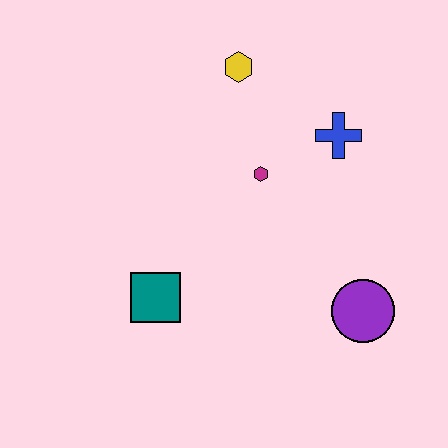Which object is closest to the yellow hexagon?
The magenta hexagon is closest to the yellow hexagon.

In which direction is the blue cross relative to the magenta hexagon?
The blue cross is to the right of the magenta hexagon.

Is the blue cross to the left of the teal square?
No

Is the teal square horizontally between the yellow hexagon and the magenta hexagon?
No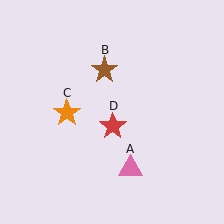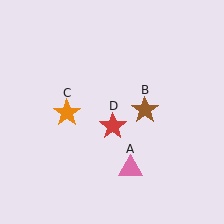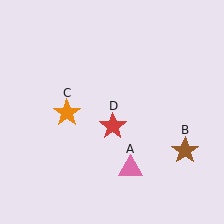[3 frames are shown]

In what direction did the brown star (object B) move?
The brown star (object B) moved down and to the right.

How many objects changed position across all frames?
1 object changed position: brown star (object B).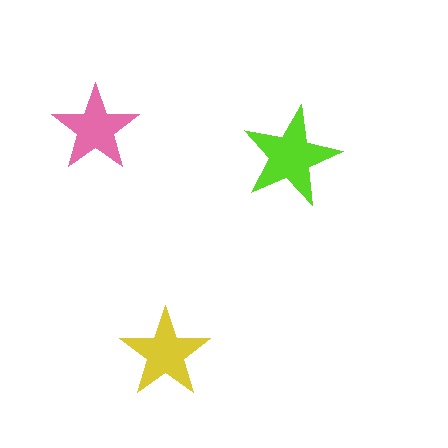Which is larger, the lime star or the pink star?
The lime one.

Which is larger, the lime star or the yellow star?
The lime one.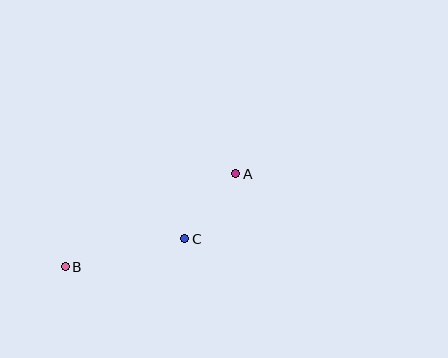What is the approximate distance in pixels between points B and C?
The distance between B and C is approximately 123 pixels.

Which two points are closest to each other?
Points A and C are closest to each other.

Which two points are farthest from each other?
Points A and B are farthest from each other.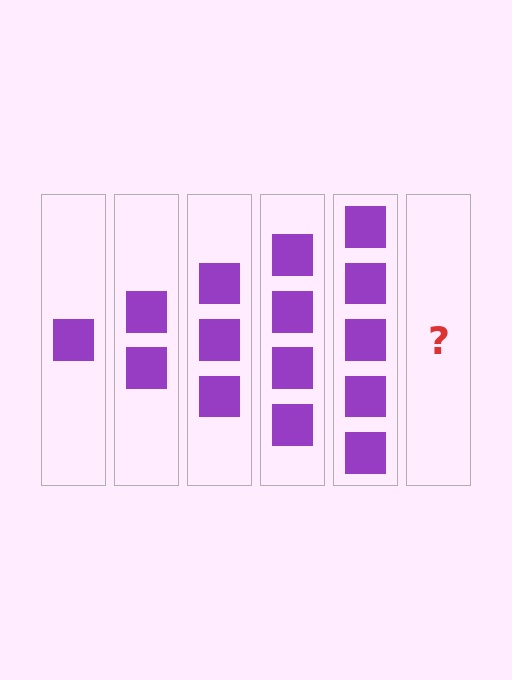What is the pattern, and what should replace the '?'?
The pattern is that each step adds one more square. The '?' should be 6 squares.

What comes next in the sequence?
The next element should be 6 squares.